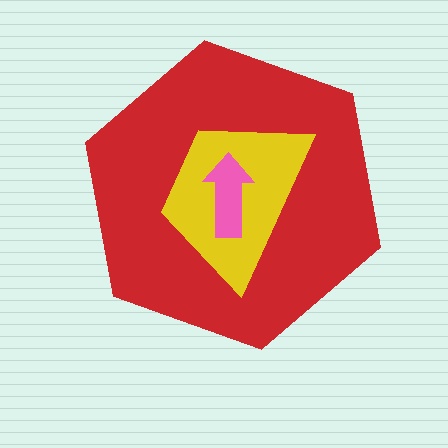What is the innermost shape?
The pink arrow.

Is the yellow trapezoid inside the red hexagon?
Yes.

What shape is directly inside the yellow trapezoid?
The pink arrow.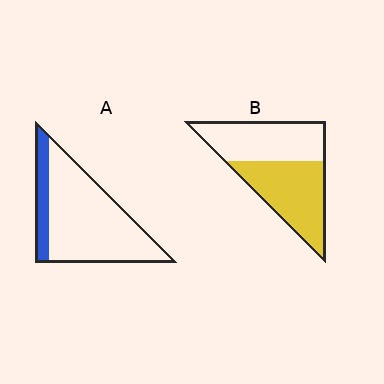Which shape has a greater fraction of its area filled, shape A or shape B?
Shape B.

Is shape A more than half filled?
No.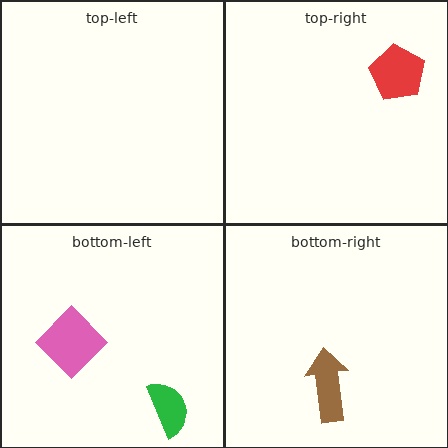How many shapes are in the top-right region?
1.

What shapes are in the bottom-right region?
The brown arrow.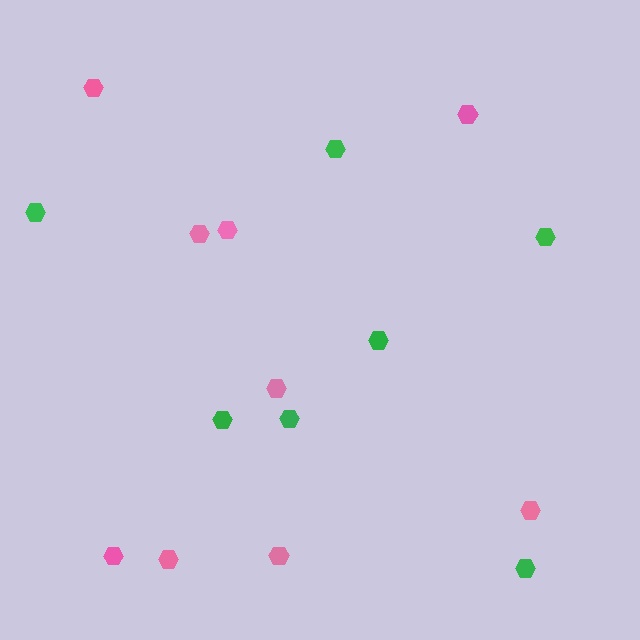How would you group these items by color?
There are 2 groups: one group of green hexagons (7) and one group of pink hexagons (9).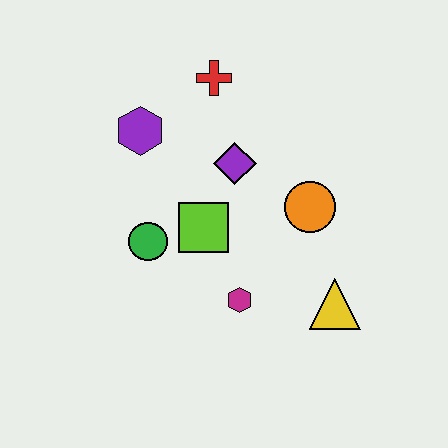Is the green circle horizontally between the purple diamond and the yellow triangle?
No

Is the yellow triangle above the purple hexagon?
No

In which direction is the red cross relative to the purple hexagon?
The red cross is to the right of the purple hexagon.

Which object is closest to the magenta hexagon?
The lime square is closest to the magenta hexagon.